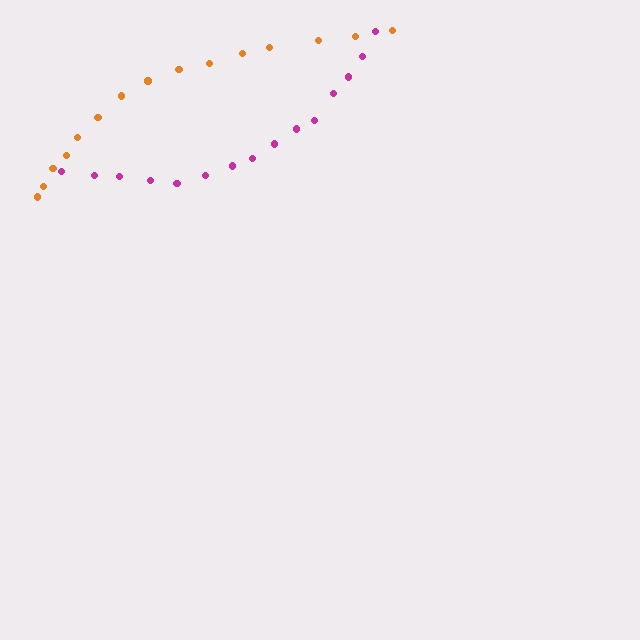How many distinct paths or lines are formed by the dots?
There are 2 distinct paths.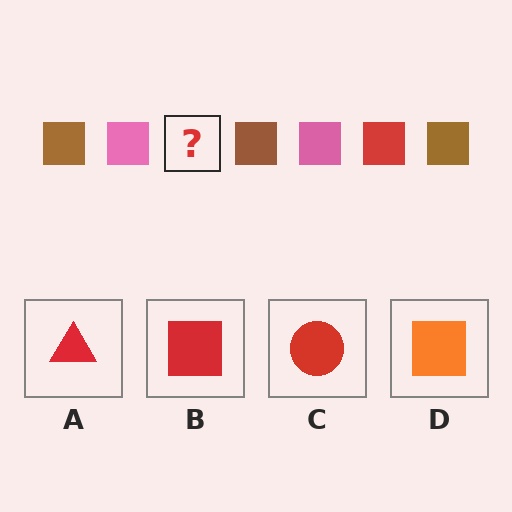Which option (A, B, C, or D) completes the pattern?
B.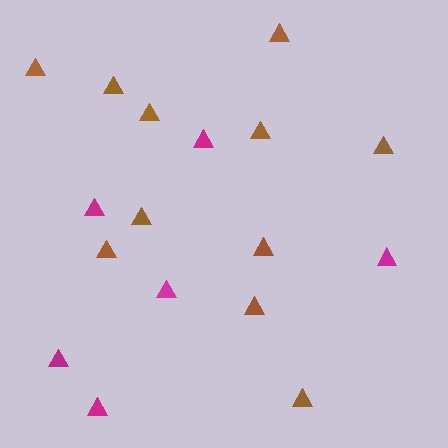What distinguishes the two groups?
There are 2 groups: one group of magenta triangles (6) and one group of brown triangles (11).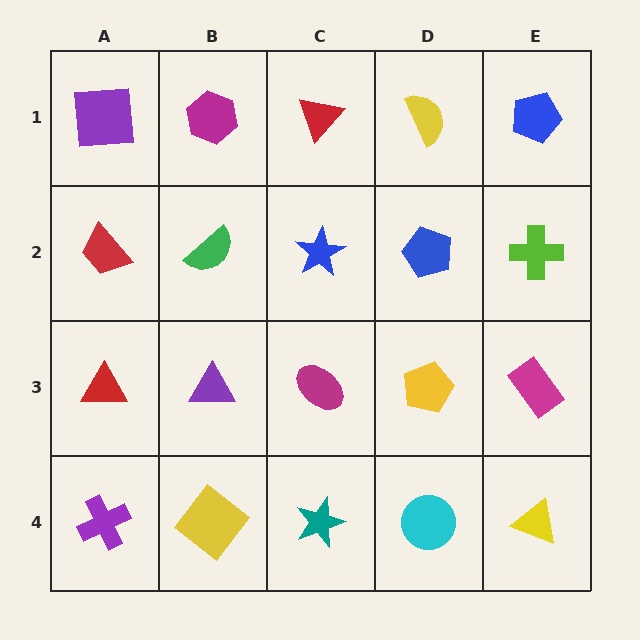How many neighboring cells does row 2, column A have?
3.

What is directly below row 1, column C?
A blue star.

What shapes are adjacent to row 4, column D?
A yellow pentagon (row 3, column D), a teal star (row 4, column C), a yellow triangle (row 4, column E).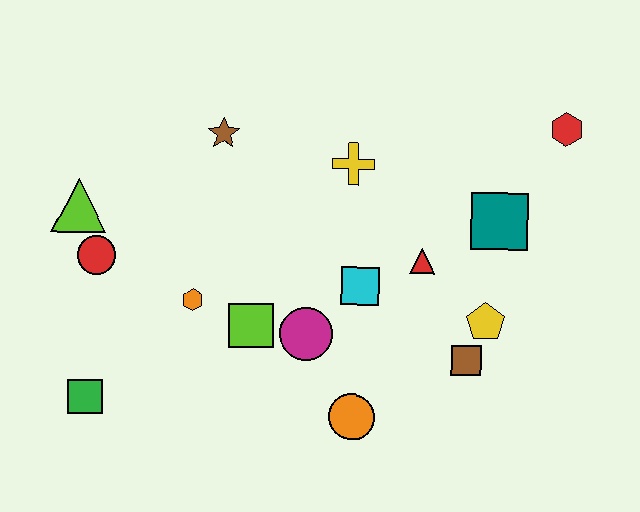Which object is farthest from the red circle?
The red hexagon is farthest from the red circle.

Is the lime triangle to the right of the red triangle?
No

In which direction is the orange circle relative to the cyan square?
The orange circle is below the cyan square.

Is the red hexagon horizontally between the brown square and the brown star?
No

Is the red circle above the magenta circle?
Yes